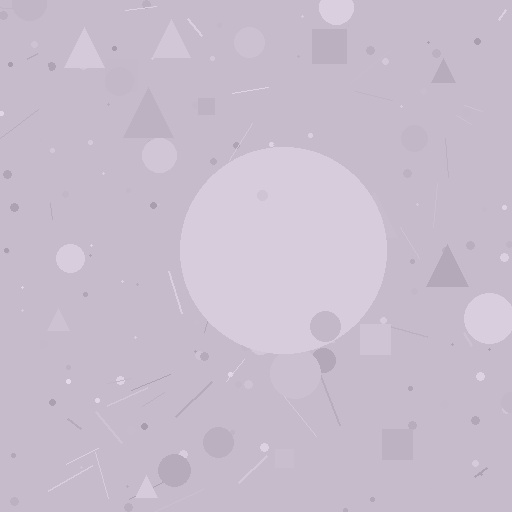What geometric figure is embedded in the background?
A circle is embedded in the background.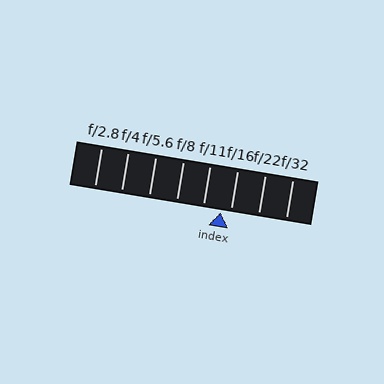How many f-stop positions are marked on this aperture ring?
There are 8 f-stop positions marked.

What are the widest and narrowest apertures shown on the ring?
The widest aperture shown is f/2.8 and the narrowest is f/32.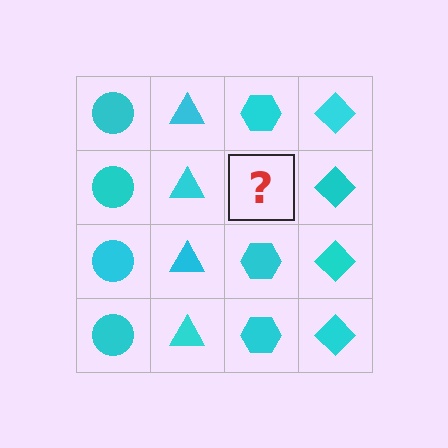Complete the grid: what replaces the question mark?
The question mark should be replaced with a cyan hexagon.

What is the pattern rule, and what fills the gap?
The rule is that each column has a consistent shape. The gap should be filled with a cyan hexagon.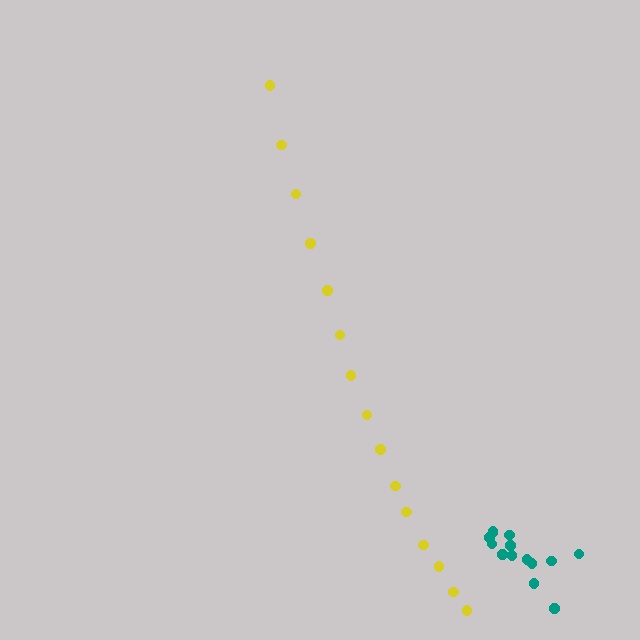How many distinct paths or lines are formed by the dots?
There are 2 distinct paths.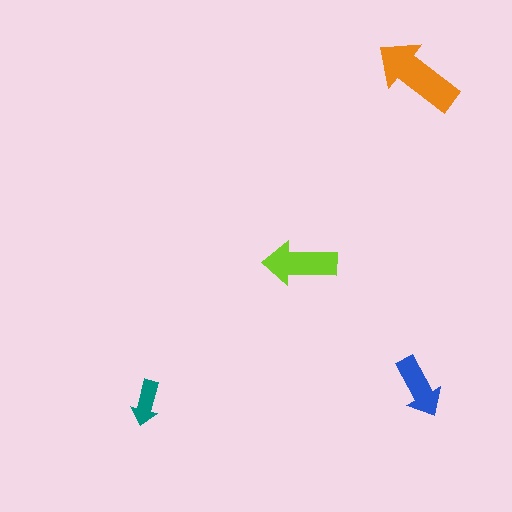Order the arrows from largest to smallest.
the orange one, the lime one, the blue one, the teal one.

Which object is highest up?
The orange arrow is topmost.